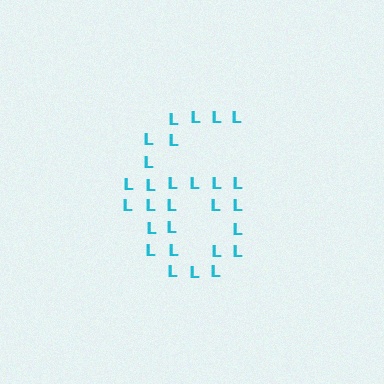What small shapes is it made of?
It is made of small letter L's.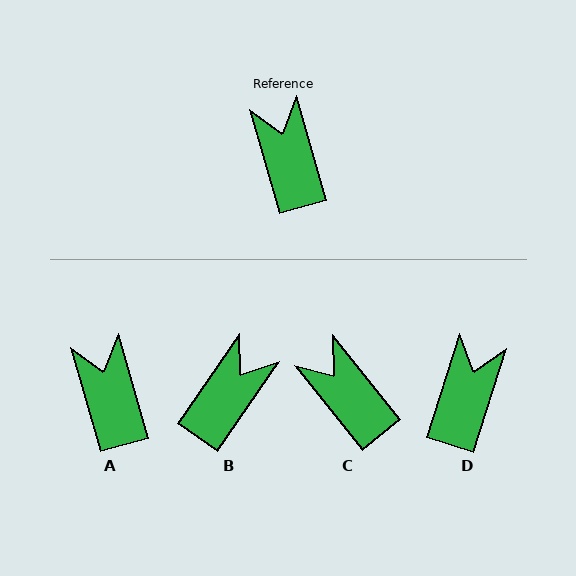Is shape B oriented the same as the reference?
No, it is off by about 50 degrees.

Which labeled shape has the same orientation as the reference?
A.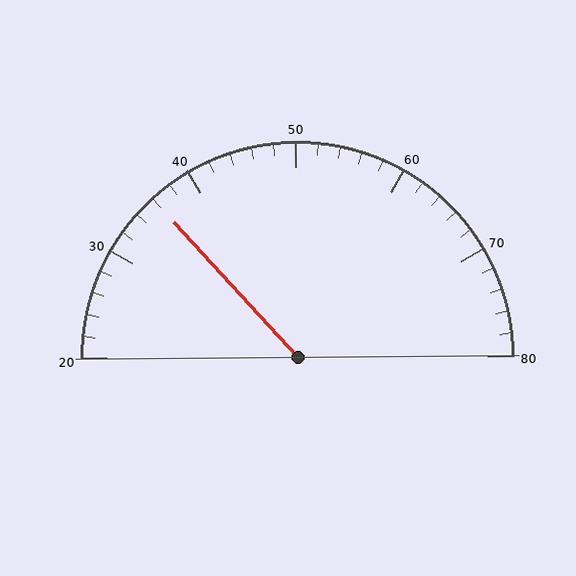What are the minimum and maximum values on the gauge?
The gauge ranges from 20 to 80.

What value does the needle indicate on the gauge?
The needle indicates approximately 36.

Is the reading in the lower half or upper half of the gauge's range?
The reading is in the lower half of the range (20 to 80).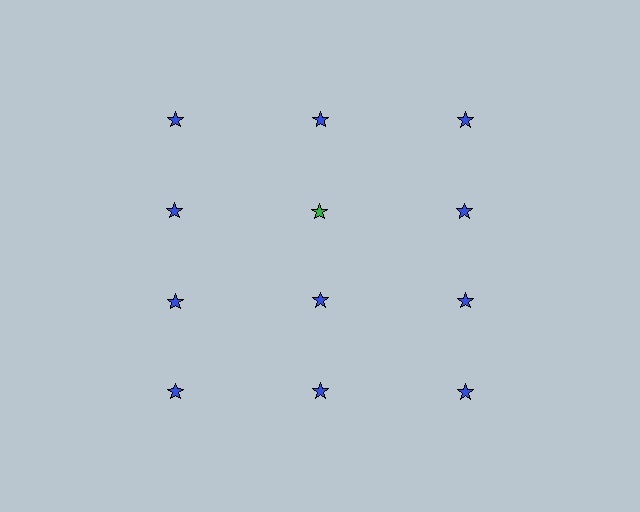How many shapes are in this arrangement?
There are 12 shapes arranged in a grid pattern.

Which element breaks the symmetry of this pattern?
The green star in the second row, second from left column breaks the symmetry. All other shapes are blue stars.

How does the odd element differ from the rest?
It has a different color: green instead of blue.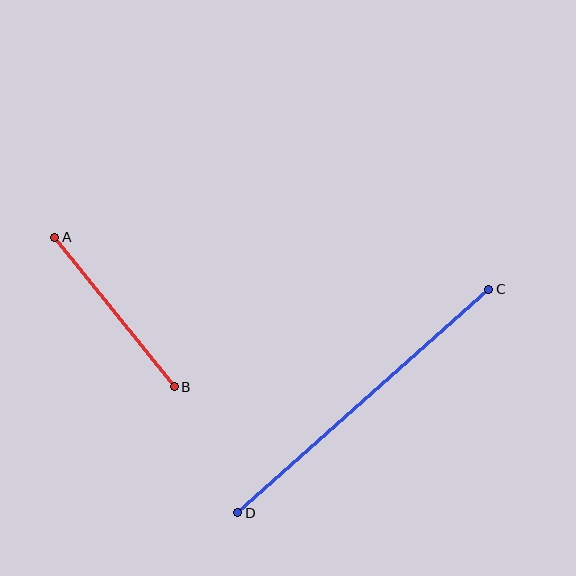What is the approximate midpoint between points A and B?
The midpoint is at approximately (114, 312) pixels.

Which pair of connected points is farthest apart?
Points C and D are farthest apart.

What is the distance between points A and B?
The distance is approximately 191 pixels.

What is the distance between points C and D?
The distance is approximately 336 pixels.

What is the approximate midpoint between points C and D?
The midpoint is at approximately (363, 401) pixels.